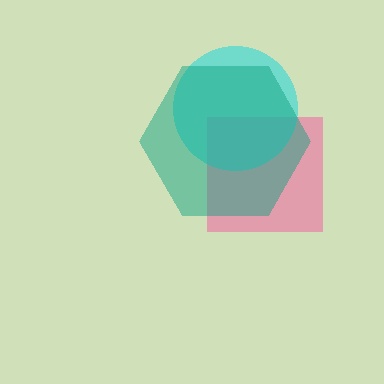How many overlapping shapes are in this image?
There are 3 overlapping shapes in the image.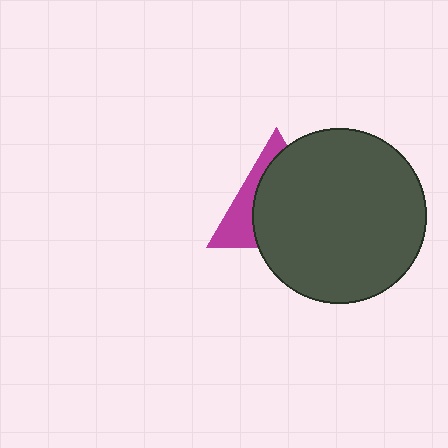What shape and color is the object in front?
The object in front is a dark gray circle.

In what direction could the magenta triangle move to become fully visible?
The magenta triangle could move left. That would shift it out from behind the dark gray circle entirely.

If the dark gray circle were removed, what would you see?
You would see the complete magenta triangle.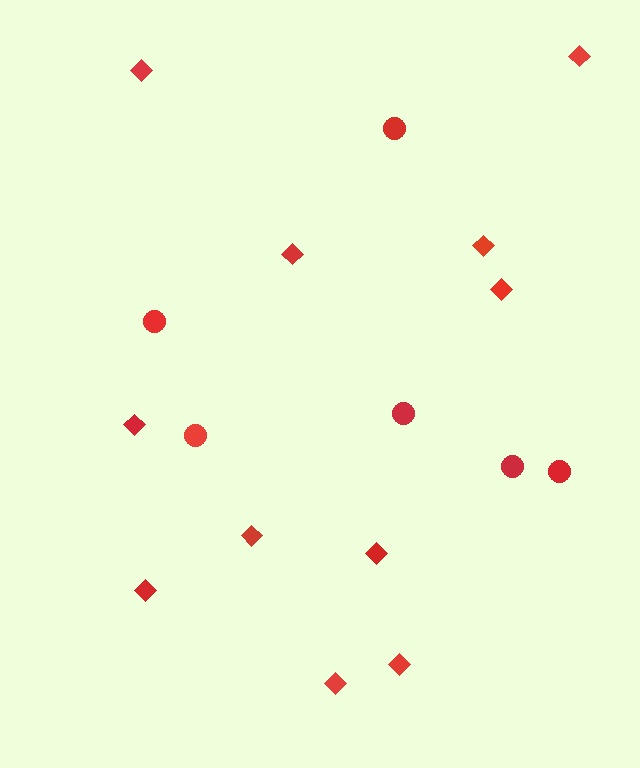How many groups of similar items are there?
There are 2 groups: one group of diamonds (11) and one group of circles (6).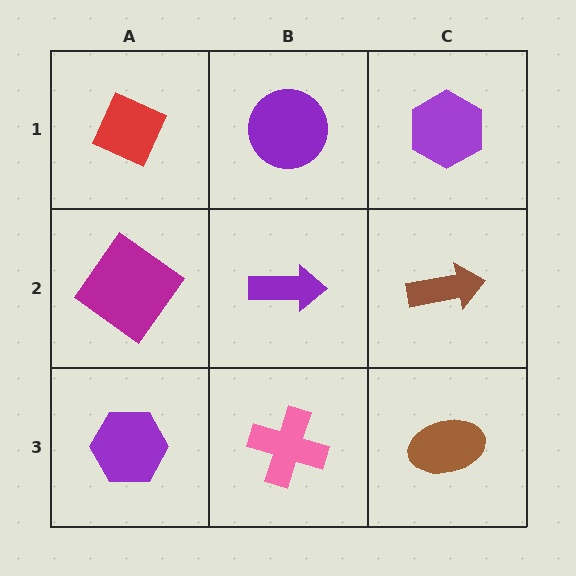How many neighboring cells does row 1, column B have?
3.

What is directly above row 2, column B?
A purple circle.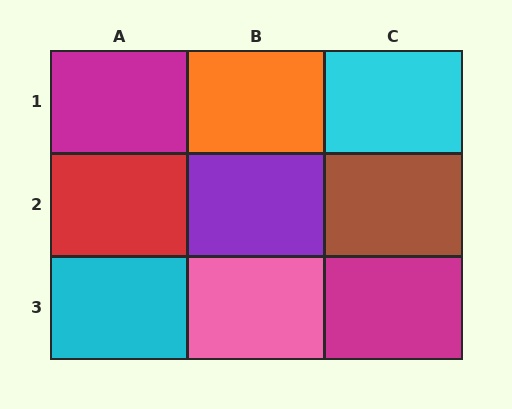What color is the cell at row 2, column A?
Red.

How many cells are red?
1 cell is red.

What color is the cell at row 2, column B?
Purple.